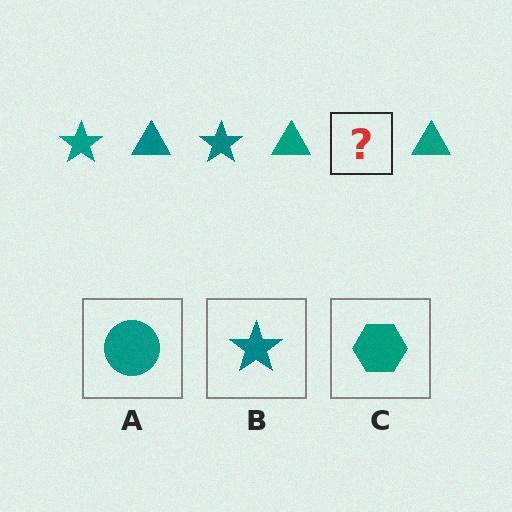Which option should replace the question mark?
Option B.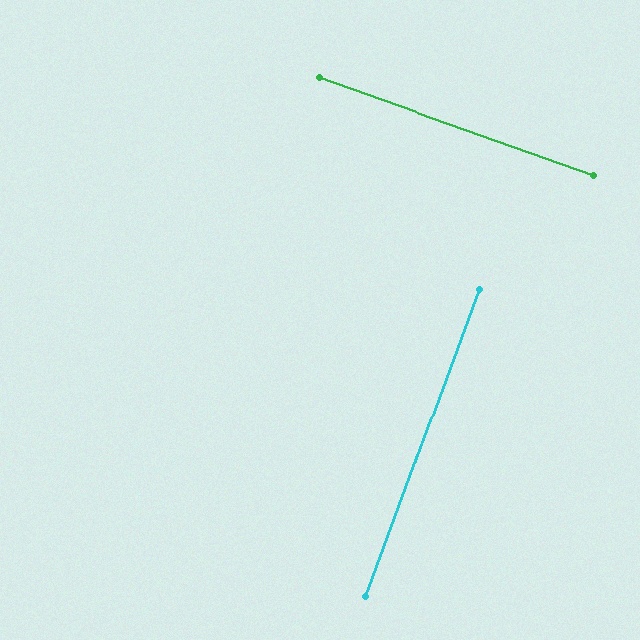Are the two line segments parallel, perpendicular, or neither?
Perpendicular — they meet at approximately 89°.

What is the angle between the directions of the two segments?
Approximately 89 degrees.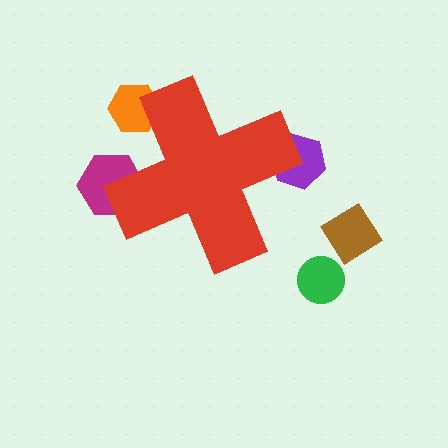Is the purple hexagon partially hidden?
Yes, the purple hexagon is partially hidden behind the red cross.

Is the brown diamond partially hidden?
No, the brown diamond is fully visible.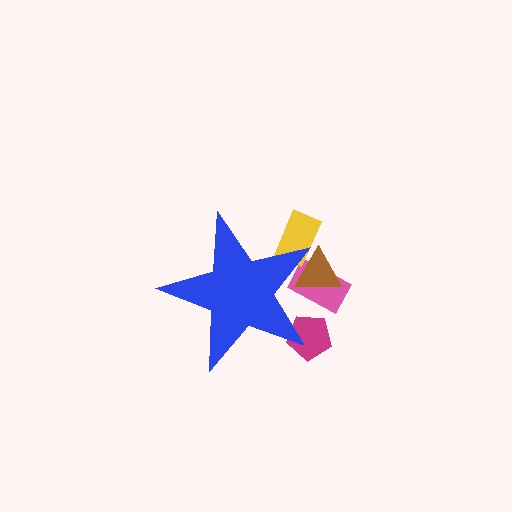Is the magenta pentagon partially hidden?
Yes, the magenta pentagon is partially hidden behind the blue star.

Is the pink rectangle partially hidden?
Yes, the pink rectangle is partially hidden behind the blue star.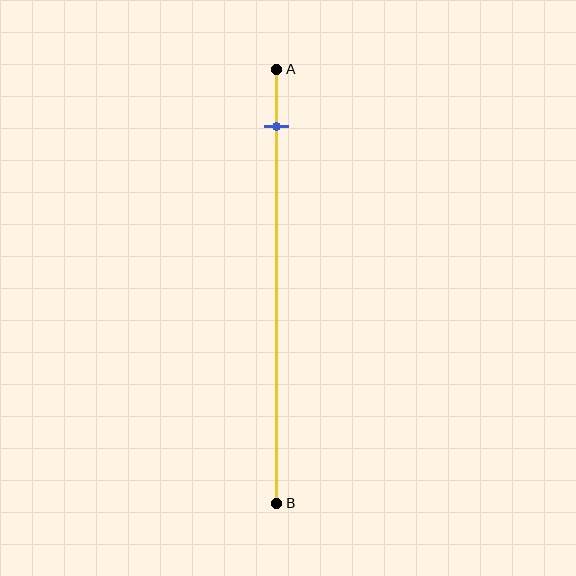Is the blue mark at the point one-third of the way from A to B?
No, the mark is at about 15% from A, not at the 33% one-third point.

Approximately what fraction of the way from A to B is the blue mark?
The blue mark is approximately 15% of the way from A to B.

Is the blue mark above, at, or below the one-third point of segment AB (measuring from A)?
The blue mark is above the one-third point of segment AB.